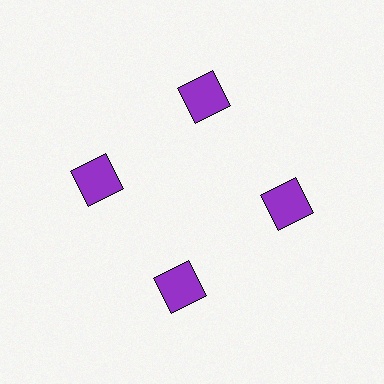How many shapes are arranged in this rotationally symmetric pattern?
There are 4 shapes, arranged in 4 groups of 1.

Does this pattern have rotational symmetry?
Yes, this pattern has 4-fold rotational symmetry. It looks the same after rotating 90 degrees around the center.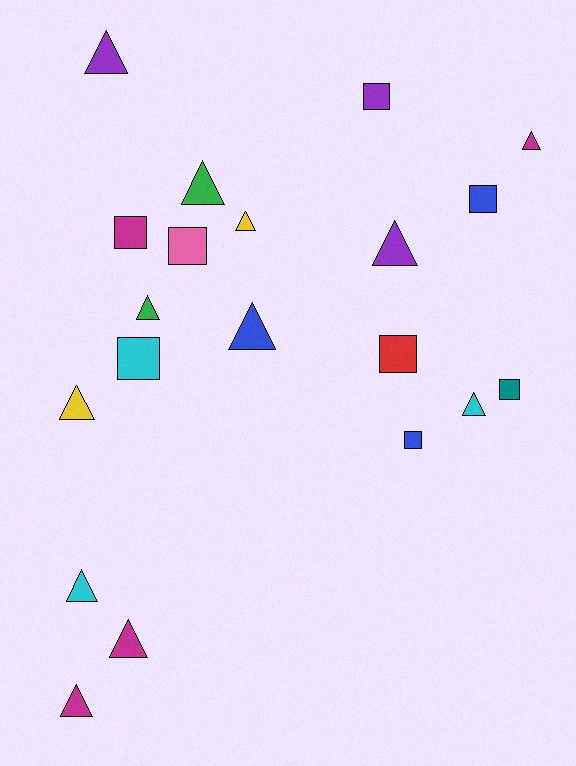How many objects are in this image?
There are 20 objects.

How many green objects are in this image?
There are 2 green objects.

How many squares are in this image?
There are 8 squares.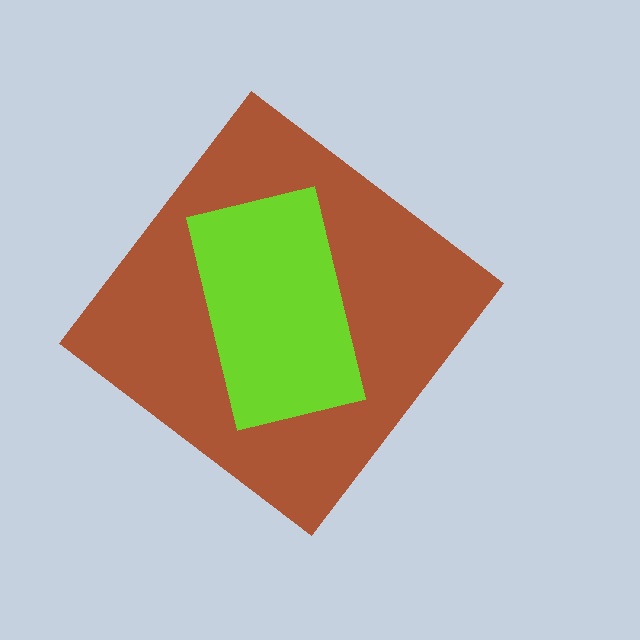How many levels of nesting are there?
2.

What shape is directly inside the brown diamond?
The lime rectangle.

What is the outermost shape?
The brown diamond.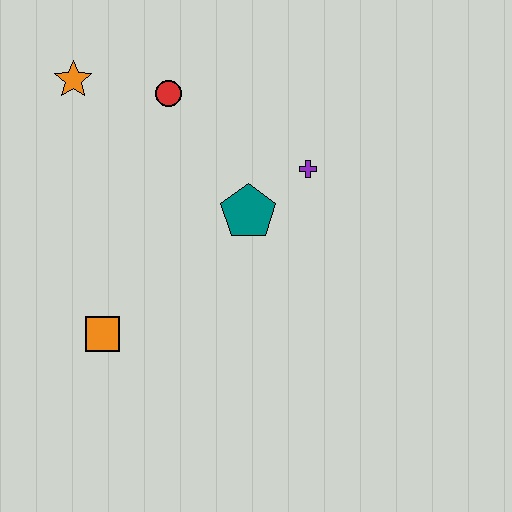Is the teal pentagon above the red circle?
No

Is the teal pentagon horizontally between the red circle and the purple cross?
Yes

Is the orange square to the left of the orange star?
No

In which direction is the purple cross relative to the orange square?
The purple cross is to the right of the orange square.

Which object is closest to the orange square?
The teal pentagon is closest to the orange square.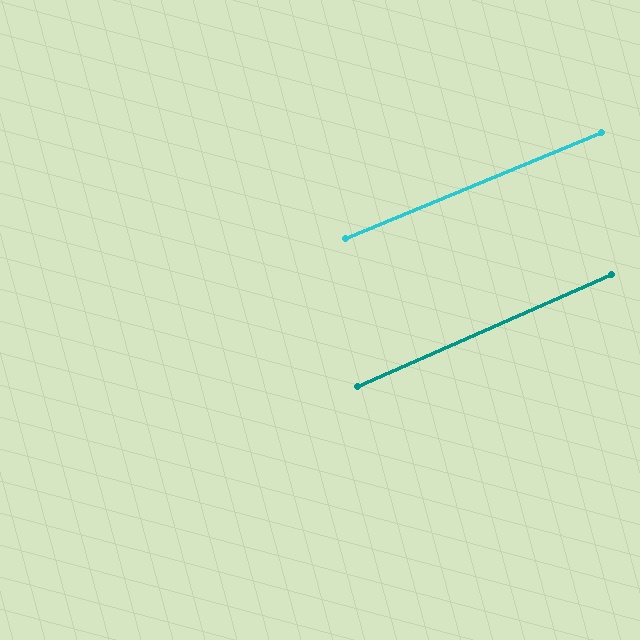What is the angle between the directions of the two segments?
Approximately 1 degree.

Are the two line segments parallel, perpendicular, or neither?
Parallel — their directions differ by only 1.4°.